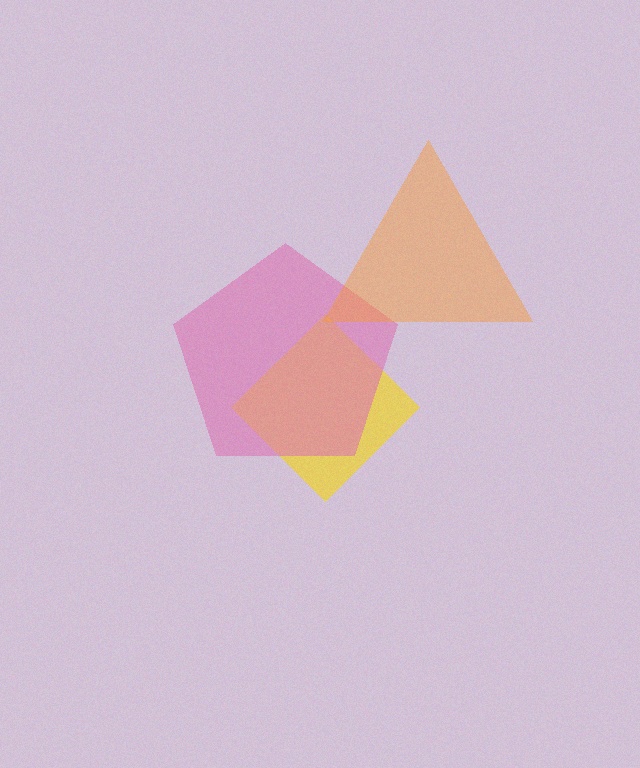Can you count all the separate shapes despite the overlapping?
Yes, there are 3 separate shapes.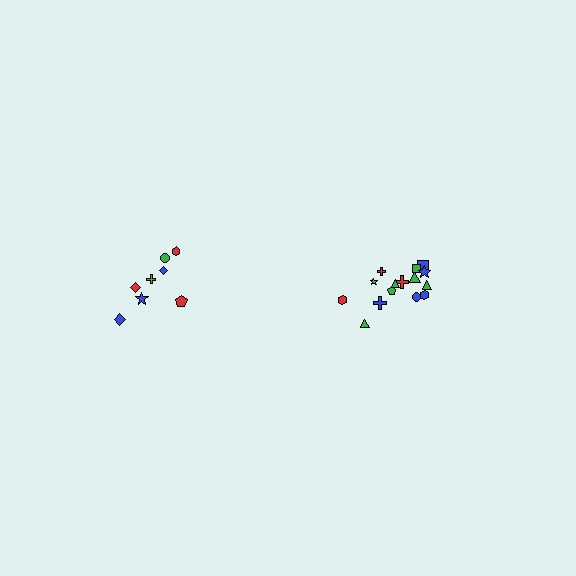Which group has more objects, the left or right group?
The right group.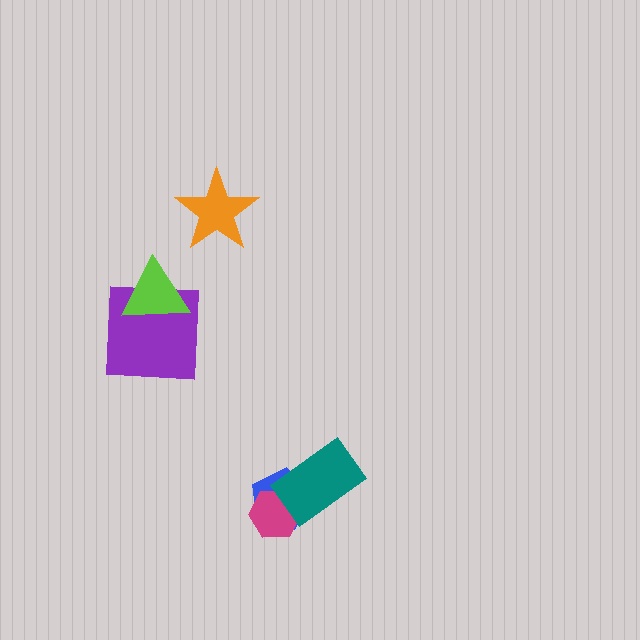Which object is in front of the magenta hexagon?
The teal rectangle is in front of the magenta hexagon.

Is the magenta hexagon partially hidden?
Yes, it is partially covered by another shape.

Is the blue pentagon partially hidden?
Yes, it is partially covered by another shape.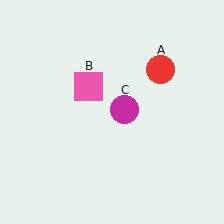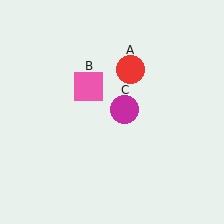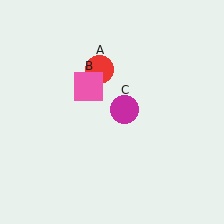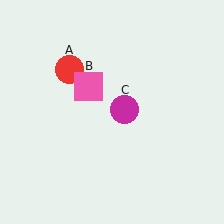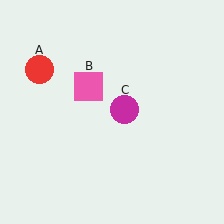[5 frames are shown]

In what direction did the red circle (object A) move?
The red circle (object A) moved left.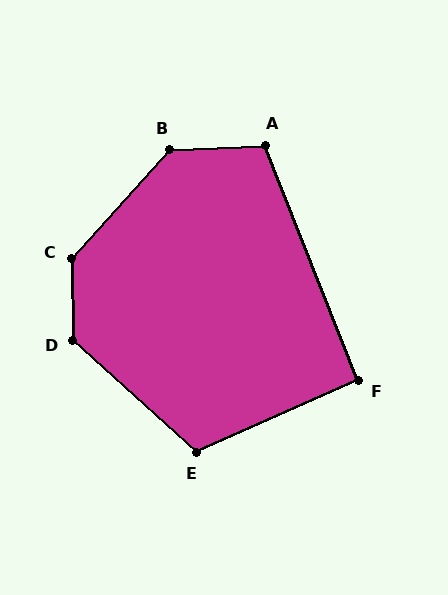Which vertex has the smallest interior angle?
F, at approximately 93 degrees.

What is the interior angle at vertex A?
Approximately 109 degrees (obtuse).